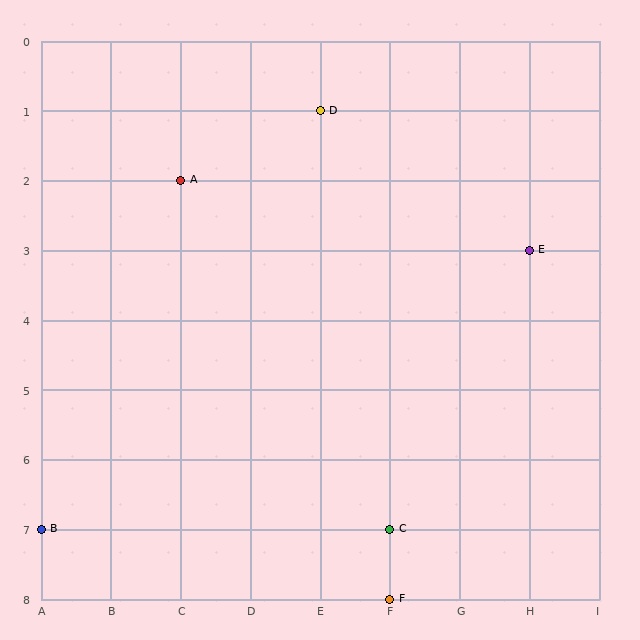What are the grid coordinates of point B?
Point B is at grid coordinates (A, 7).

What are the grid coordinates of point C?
Point C is at grid coordinates (F, 7).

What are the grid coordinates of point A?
Point A is at grid coordinates (C, 2).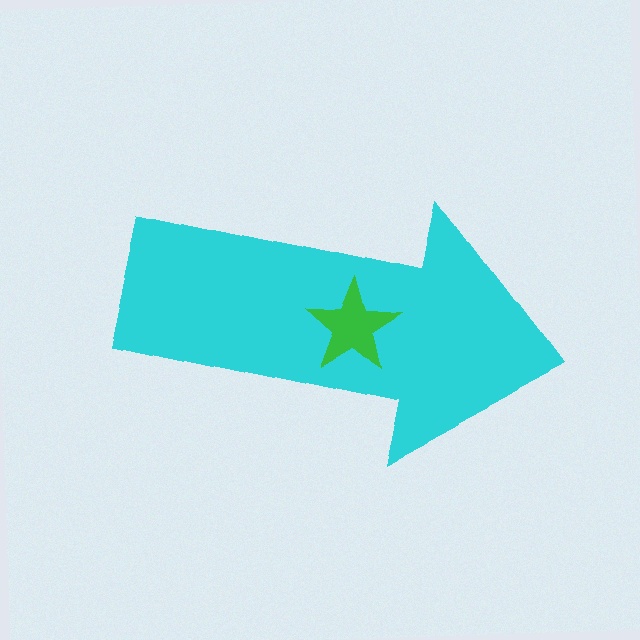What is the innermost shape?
The green star.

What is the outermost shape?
The cyan arrow.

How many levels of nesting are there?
2.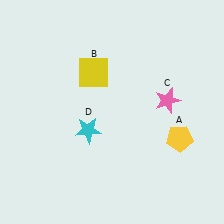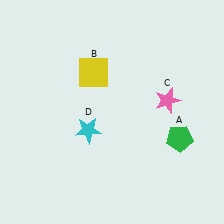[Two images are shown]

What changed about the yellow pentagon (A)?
In Image 1, A is yellow. In Image 2, it changed to green.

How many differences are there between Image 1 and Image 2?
There is 1 difference between the two images.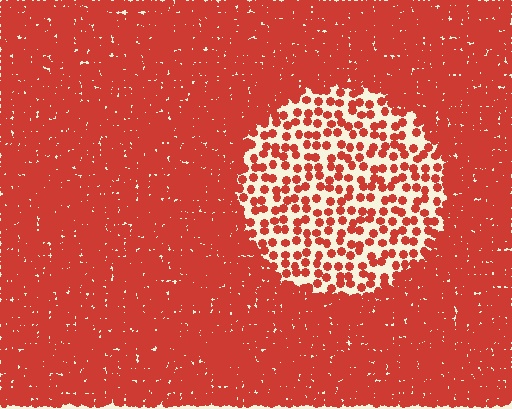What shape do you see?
I see a circle.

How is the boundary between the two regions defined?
The boundary is defined by a change in element density (approximately 3.0x ratio). All elements are the same color, size, and shape.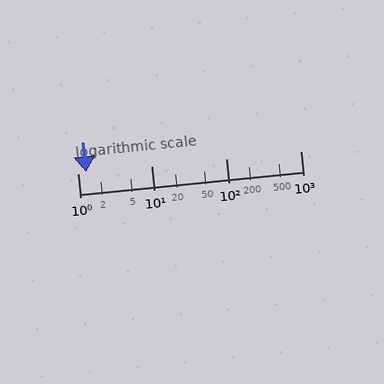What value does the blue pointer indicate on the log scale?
The pointer indicates approximately 1.3.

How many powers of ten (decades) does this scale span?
The scale spans 3 decades, from 1 to 1000.